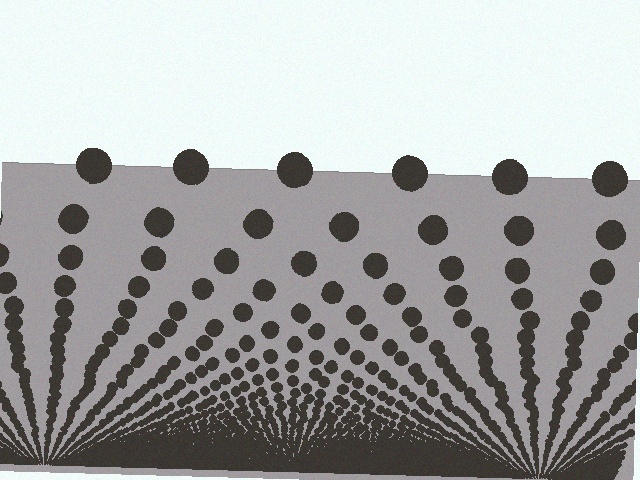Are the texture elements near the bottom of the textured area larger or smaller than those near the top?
Smaller. The gradient is inverted — elements near the bottom are smaller and denser.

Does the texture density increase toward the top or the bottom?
Density increases toward the bottom.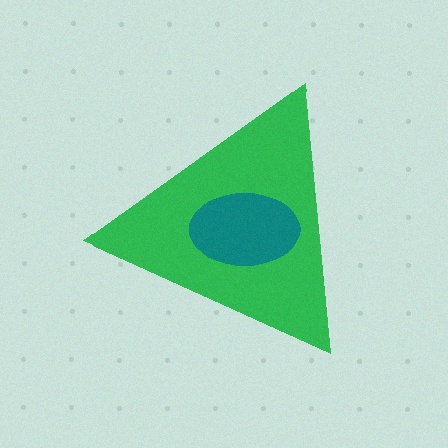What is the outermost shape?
The green triangle.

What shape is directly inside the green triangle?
The teal ellipse.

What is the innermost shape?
The teal ellipse.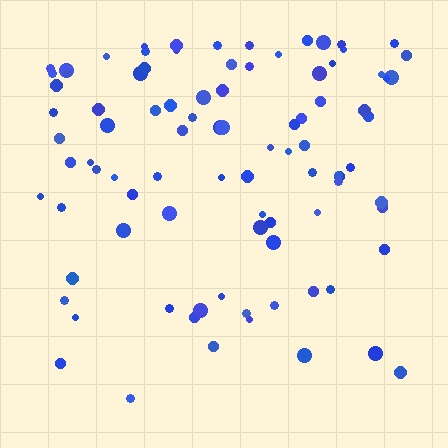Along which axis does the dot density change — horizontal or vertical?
Vertical.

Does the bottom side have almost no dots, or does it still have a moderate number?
Still a moderate number, just noticeably fewer than the top.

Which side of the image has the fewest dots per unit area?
The bottom.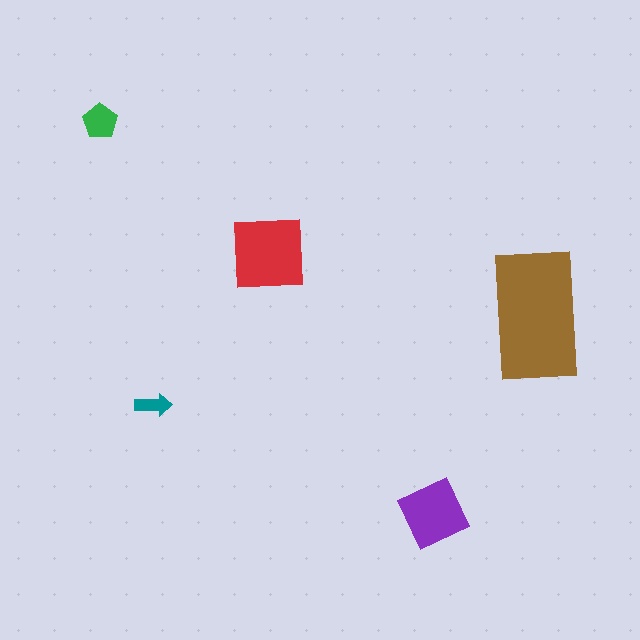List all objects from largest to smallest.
The brown rectangle, the red square, the purple square, the green pentagon, the teal arrow.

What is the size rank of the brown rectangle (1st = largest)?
1st.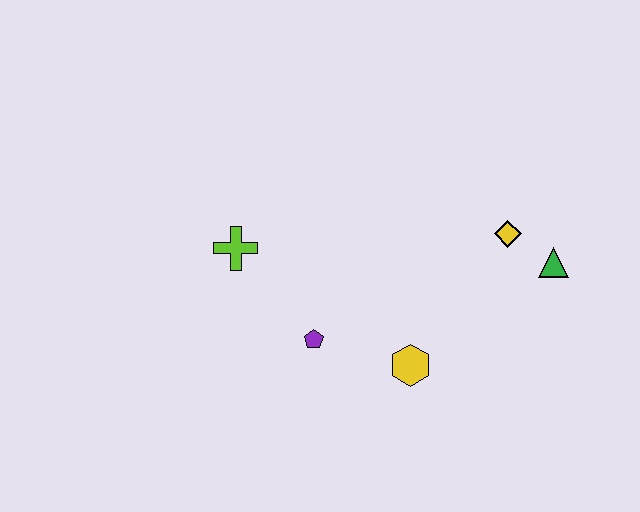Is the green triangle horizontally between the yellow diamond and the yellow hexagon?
No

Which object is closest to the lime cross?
The purple pentagon is closest to the lime cross.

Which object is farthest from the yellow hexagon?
The lime cross is farthest from the yellow hexagon.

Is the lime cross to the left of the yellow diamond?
Yes